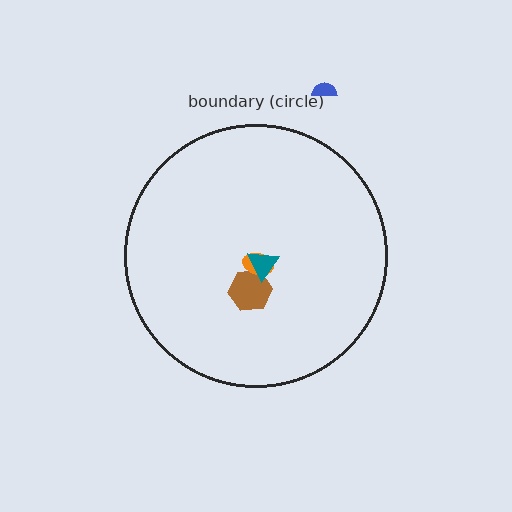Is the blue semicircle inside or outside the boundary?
Outside.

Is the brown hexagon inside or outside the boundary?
Inside.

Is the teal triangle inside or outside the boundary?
Inside.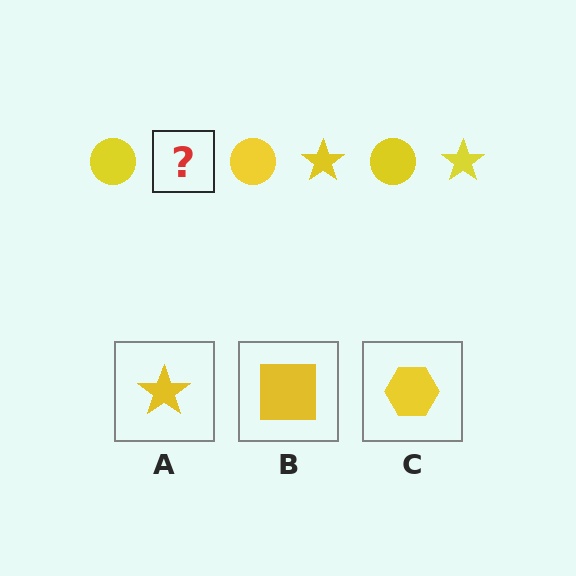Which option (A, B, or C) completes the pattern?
A.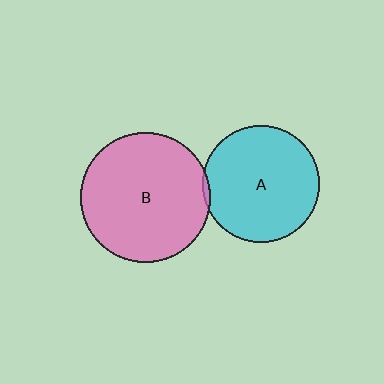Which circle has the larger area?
Circle B (pink).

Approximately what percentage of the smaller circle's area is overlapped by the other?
Approximately 5%.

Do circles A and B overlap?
Yes.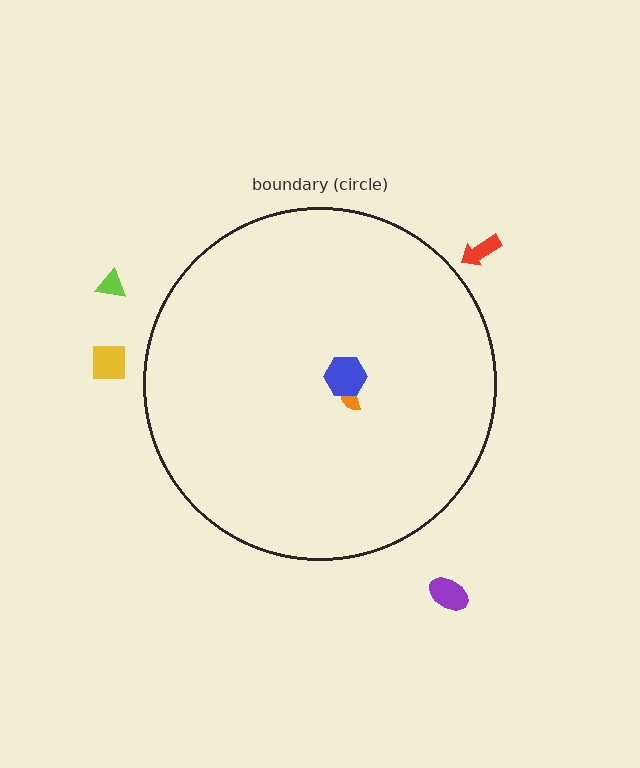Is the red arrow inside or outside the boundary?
Outside.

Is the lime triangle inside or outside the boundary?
Outside.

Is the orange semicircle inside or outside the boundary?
Inside.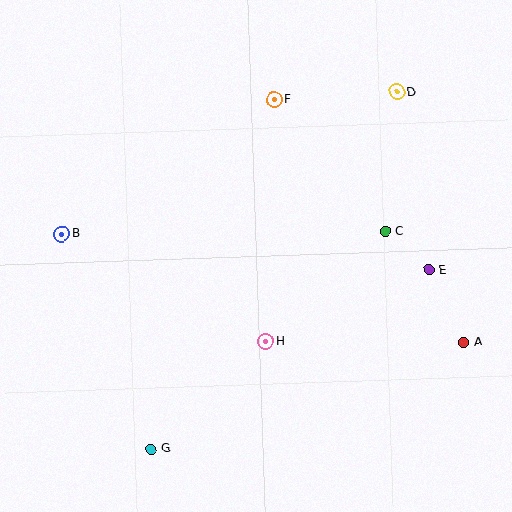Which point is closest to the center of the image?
Point H at (266, 341) is closest to the center.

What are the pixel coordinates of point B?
Point B is at (62, 234).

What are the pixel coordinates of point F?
Point F is at (274, 100).